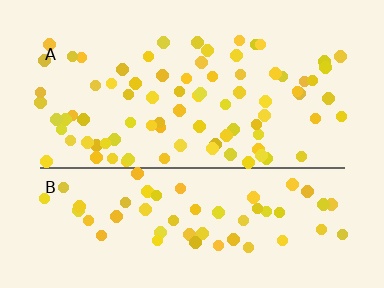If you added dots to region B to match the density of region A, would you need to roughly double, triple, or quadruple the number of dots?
Approximately double.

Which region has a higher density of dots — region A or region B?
A (the top).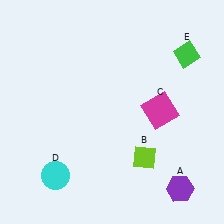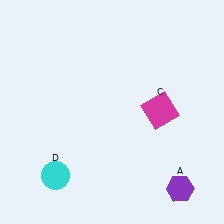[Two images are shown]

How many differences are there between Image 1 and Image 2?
There are 2 differences between the two images.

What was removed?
The green diamond (E), the lime diamond (B) were removed in Image 2.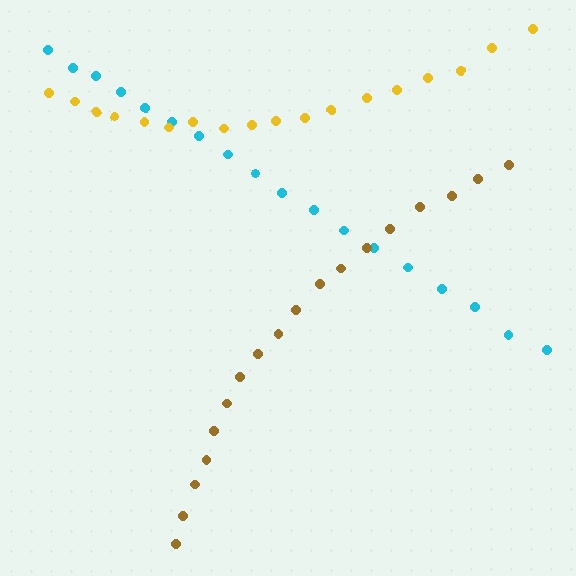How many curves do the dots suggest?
There are 3 distinct paths.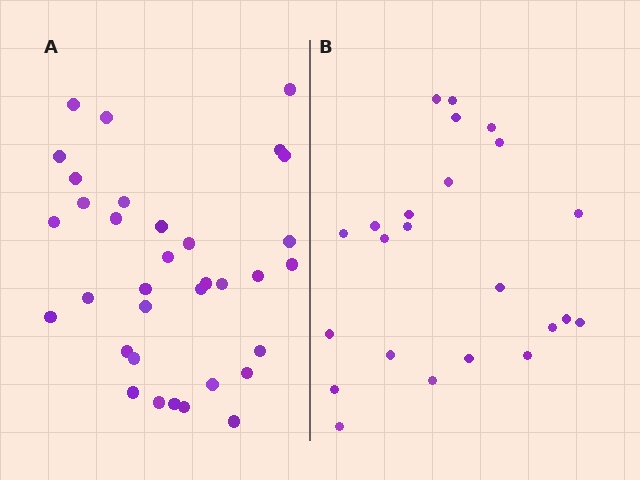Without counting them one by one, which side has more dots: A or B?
Region A (the left region) has more dots.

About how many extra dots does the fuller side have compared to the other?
Region A has roughly 12 or so more dots than region B.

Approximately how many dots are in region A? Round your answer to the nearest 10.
About 30 dots. (The exact count is 34, which rounds to 30.)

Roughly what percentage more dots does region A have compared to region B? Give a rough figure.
About 50% more.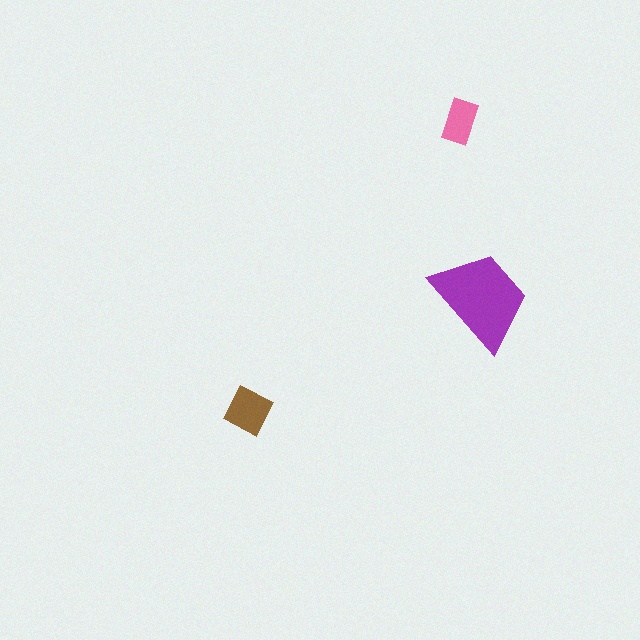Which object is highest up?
The pink rectangle is topmost.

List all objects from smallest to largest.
The pink rectangle, the brown diamond, the purple trapezoid.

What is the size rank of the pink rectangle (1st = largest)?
3rd.